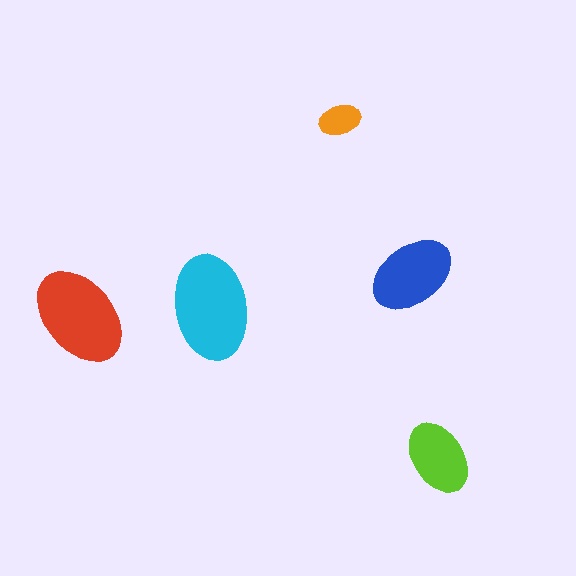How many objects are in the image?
There are 5 objects in the image.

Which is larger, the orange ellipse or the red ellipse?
The red one.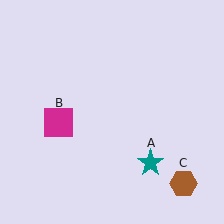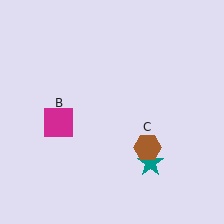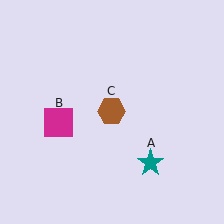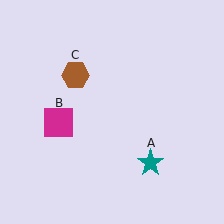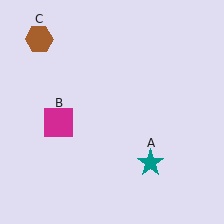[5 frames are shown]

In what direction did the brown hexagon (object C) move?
The brown hexagon (object C) moved up and to the left.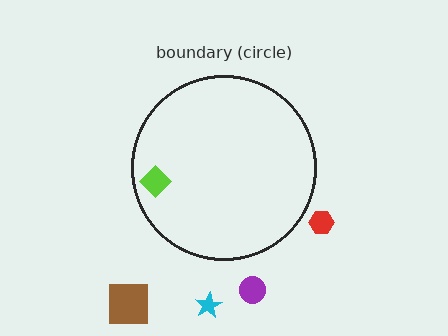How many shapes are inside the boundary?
1 inside, 4 outside.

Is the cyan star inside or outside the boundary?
Outside.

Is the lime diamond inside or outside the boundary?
Inside.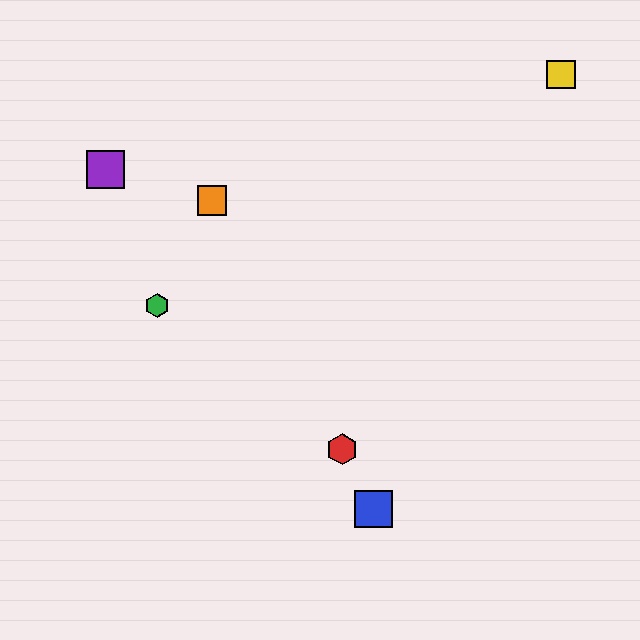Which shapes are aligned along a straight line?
The red hexagon, the blue square, the orange square are aligned along a straight line.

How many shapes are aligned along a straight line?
3 shapes (the red hexagon, the blue square, the orange square) are aligned along a straight line.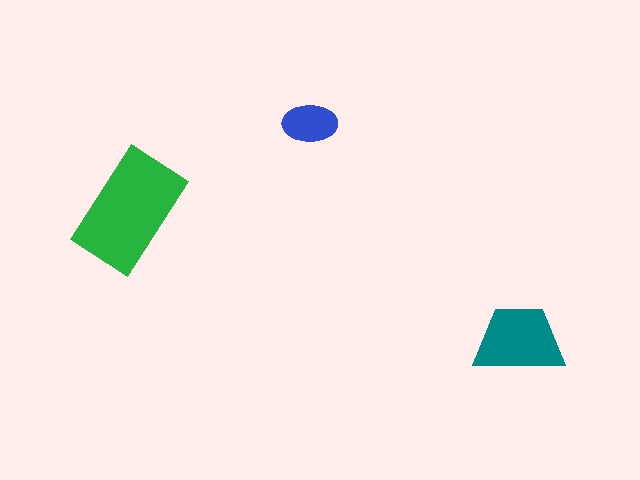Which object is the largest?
The green rectangle.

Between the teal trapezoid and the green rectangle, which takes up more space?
The green rectangle.